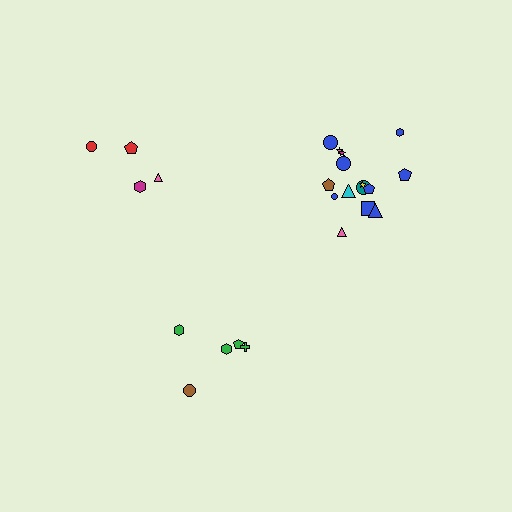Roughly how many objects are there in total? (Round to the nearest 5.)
Roughly 25 objects in total.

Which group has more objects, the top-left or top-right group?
The top-right group.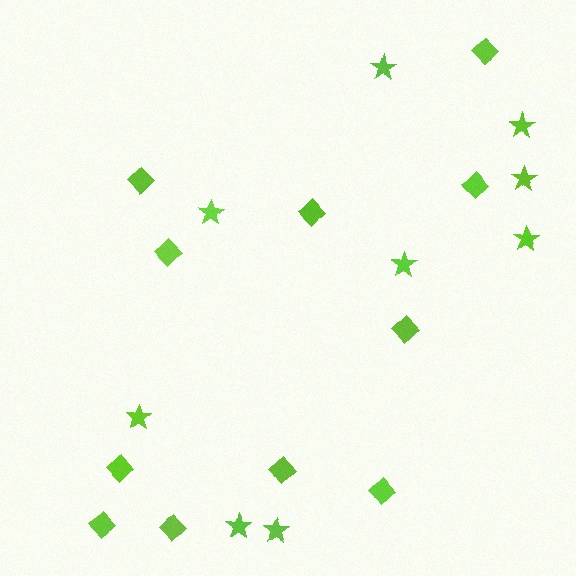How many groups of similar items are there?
There are 2 groups: one group of stars (9) and one group of diamonds (11).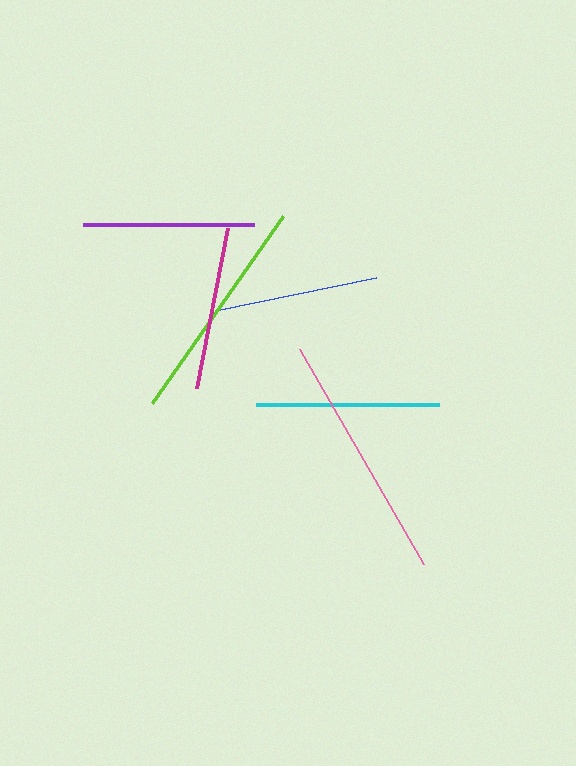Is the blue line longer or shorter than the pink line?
The pink line is longer than the blue line.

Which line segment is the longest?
The pink line is the longest at approximately 248 pixels.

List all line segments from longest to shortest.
From longest to shortest: pink, lime, cyan, purple, blue, magenta.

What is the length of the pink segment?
The pink segment is approximately 248 pixels long.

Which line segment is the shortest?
The magenta line is the shortest at approximately 163 pixels.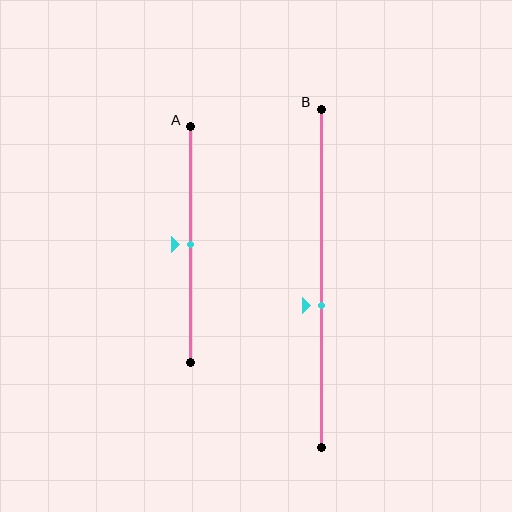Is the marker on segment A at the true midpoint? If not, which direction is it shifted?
Yes, the marker on segment A is at the true midpoint.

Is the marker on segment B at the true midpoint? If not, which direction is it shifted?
No, the marker on segment B is shifted downward by about 8% of the segment length.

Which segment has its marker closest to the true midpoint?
Segment A has its marker closest to the true midpoint.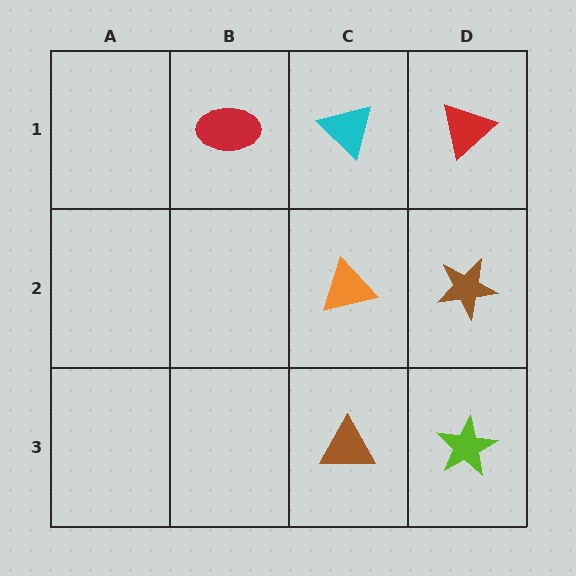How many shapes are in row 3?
2 shapes.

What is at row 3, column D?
A lime star.